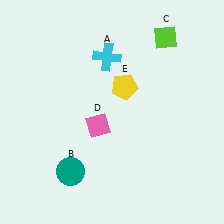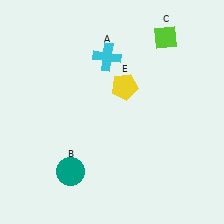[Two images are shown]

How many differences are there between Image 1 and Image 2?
There is 1 difference between the two images.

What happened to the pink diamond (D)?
The pink diamond (D) was removed in Image 2. It was in the bottom-left area of Image 1.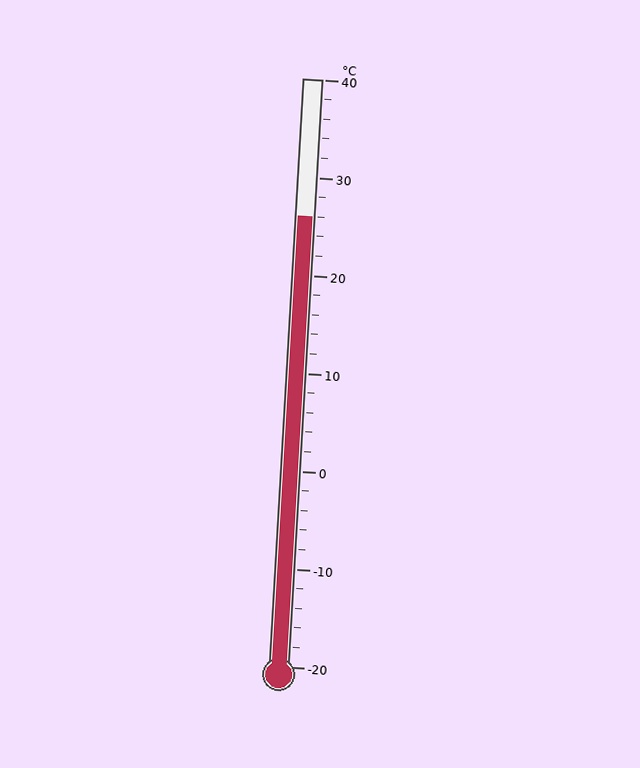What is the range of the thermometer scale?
The thermometer scale ranges from -20°C to 40°C.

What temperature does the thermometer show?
The thermometer shows approximately 26°C.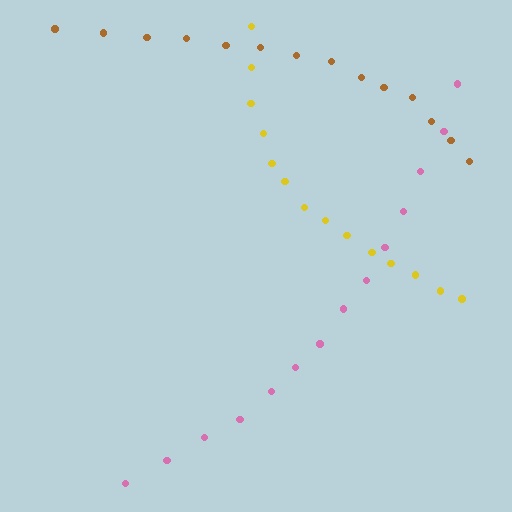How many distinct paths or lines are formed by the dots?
There are 3 distinct paths.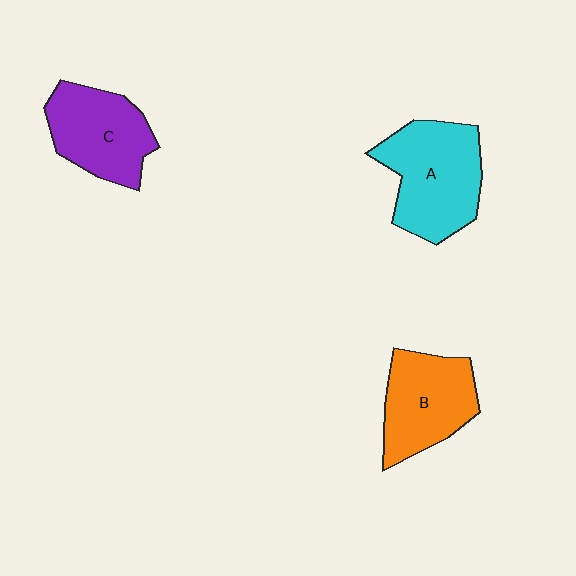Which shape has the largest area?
Shape A (cyan).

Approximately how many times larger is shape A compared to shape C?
Approximately 1.2 times.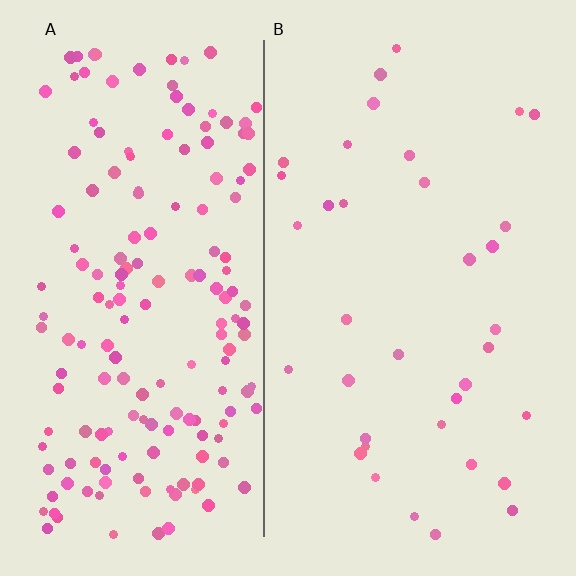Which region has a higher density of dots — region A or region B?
A (the left).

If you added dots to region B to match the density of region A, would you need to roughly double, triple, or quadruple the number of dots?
Approximately quadruple.